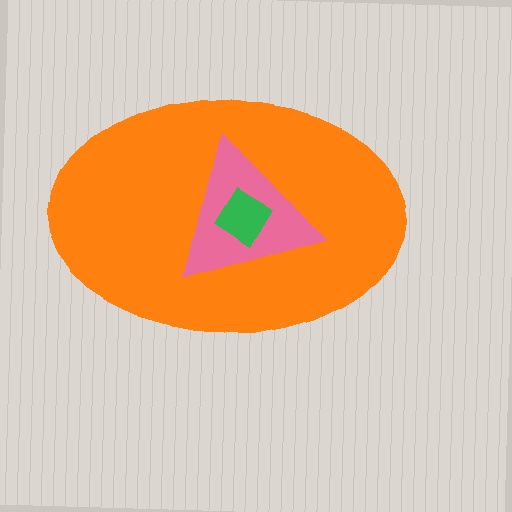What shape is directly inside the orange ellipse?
The pink triangle.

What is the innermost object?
The green diamond.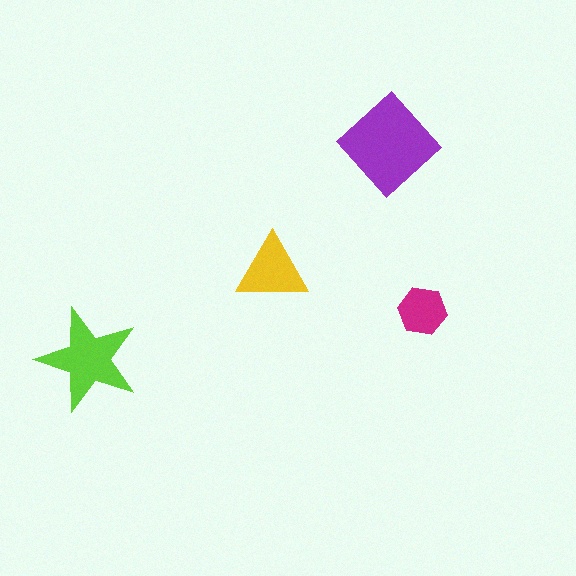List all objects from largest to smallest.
The purple diamond, the lime star, the yellow triangle, the magenta hexagon.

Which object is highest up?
The purple diamond is topmost.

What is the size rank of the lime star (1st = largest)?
2nd.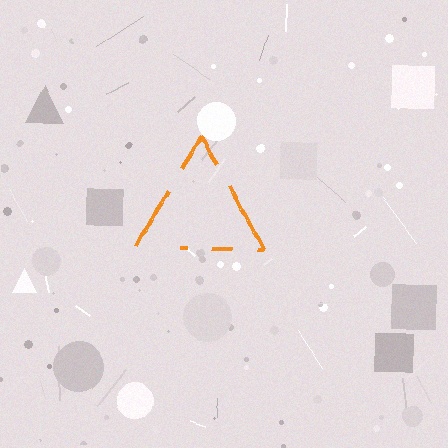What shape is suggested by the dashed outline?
The dashed outline suggests a triangle.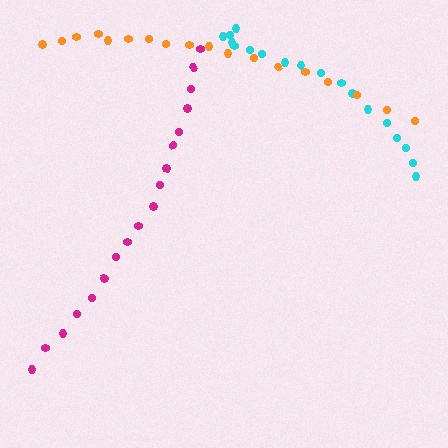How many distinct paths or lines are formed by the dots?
There are 3 distinct paths.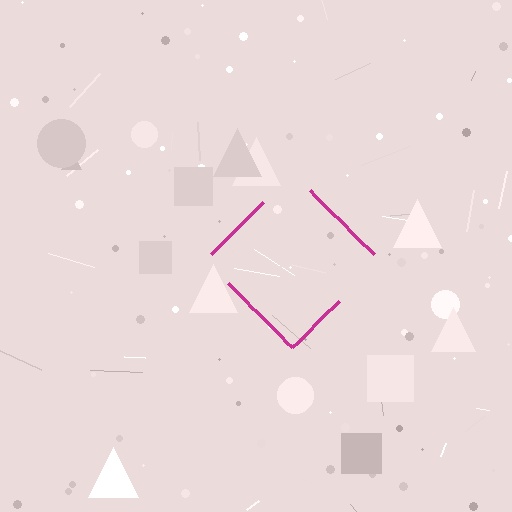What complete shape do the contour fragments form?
The contour fragments form a diamond.